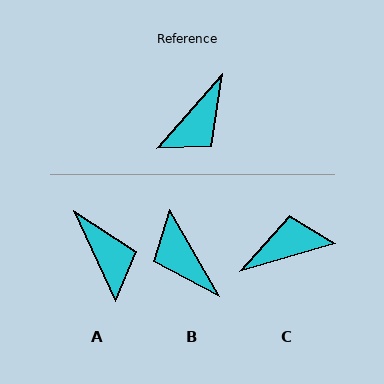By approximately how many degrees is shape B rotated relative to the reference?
Approximately 110 degrees clockwise.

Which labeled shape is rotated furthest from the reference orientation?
C, about 147 degrees away.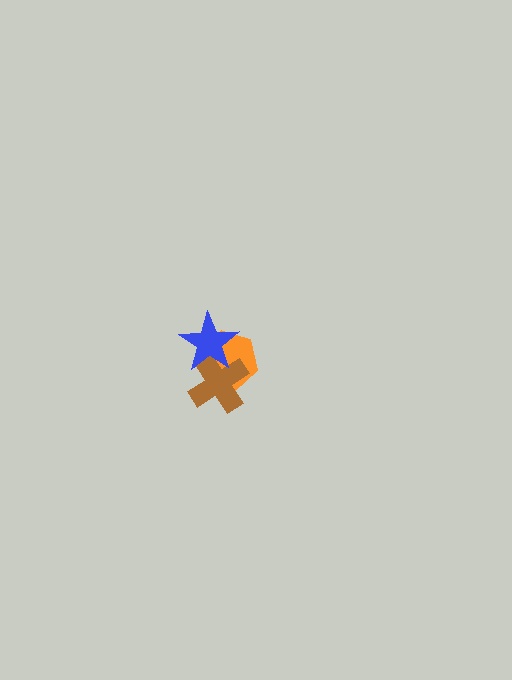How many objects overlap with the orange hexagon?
2 objects overlap with the orange hexagon.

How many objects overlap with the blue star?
2 objects overlap with the blue star.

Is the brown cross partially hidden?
Yes, it is partially covered by another shape.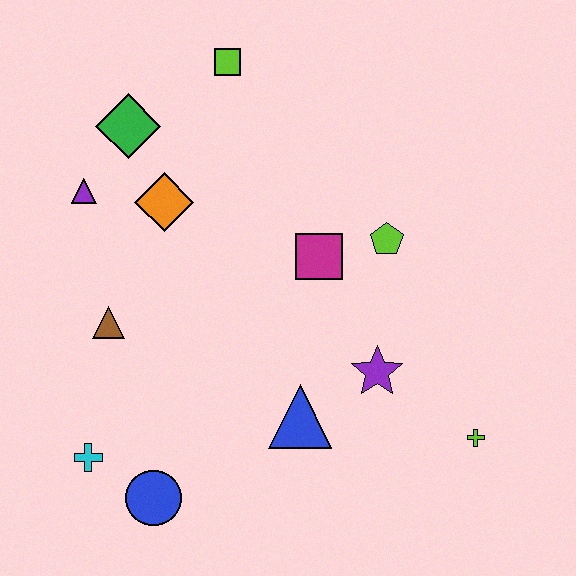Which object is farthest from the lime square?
The lime cross is farthest from the lime square.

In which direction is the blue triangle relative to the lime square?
The blue triangle is below the lime square.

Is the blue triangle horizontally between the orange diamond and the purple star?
Yes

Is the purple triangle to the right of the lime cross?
No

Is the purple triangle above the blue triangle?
Yes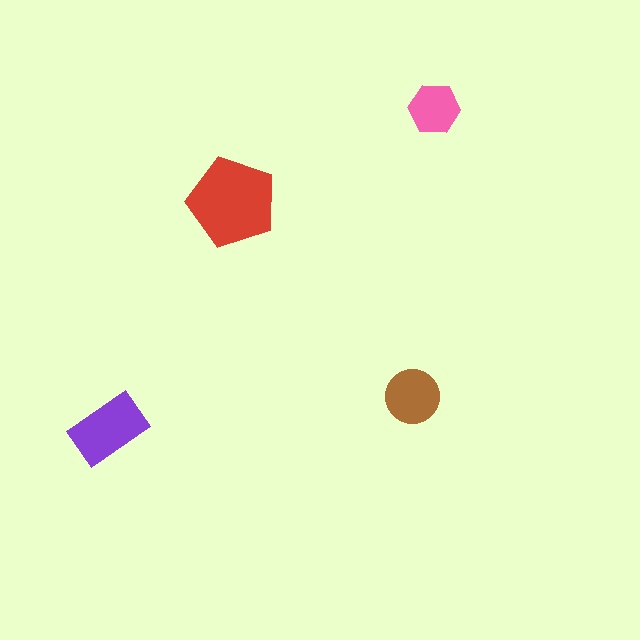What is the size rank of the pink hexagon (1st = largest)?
4th.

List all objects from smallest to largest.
The pink hexagon, the brown circle, the purple rectangle, the red pentagon.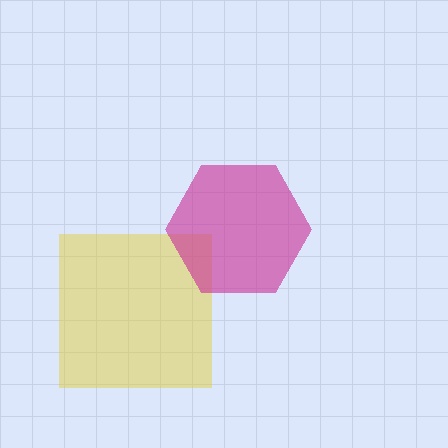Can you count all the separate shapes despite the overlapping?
Yes, there are 2 separate shapes.